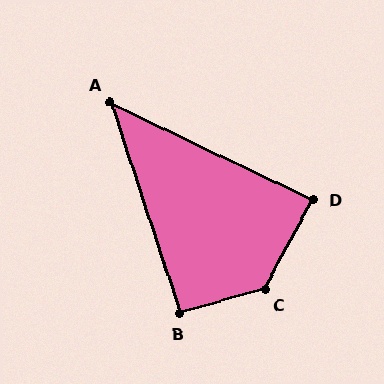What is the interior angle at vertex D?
Approximately 87 degrees (approximately right).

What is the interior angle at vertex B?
Approximately 93 degrees (approximately right).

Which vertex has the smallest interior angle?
A, at approximately 46 degrees.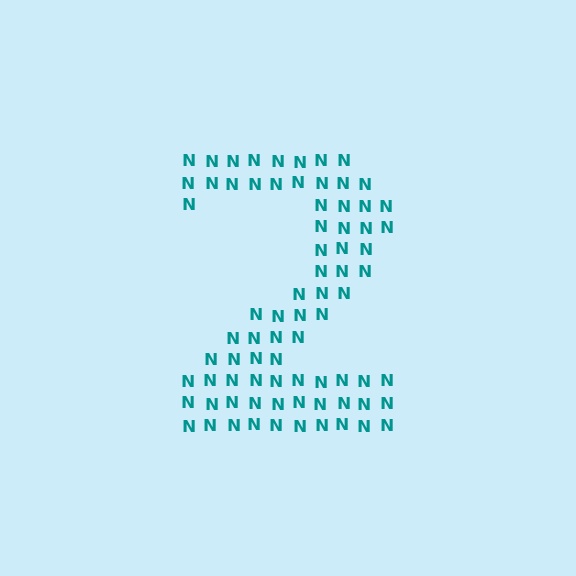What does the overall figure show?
The overall figure shows the digit 2.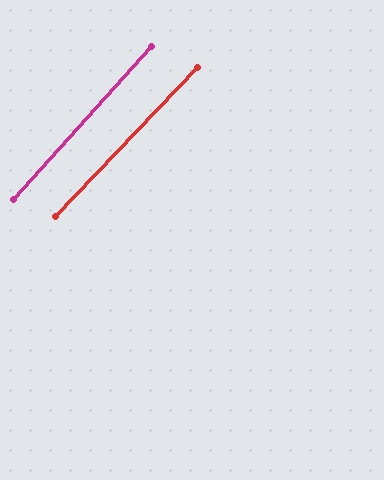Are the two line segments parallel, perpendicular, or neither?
Parallel — their directions differ by only 1.7°.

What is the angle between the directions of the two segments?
Approximately 2 degrees.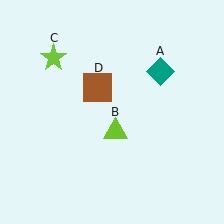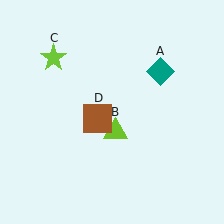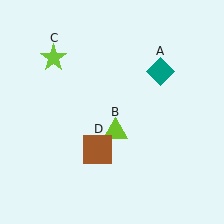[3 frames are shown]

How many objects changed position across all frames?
1 object changed position: brown square (object D).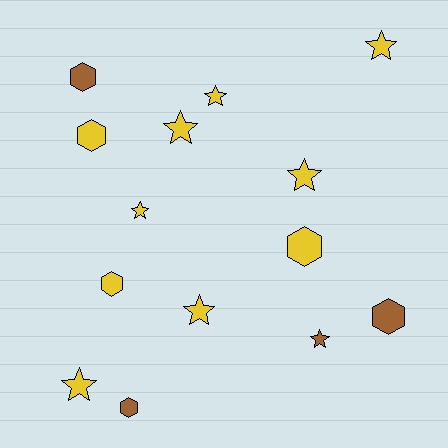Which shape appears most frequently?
Star, with 8 objects.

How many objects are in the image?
There are 14 objects.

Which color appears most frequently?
Yellow, with 10 objects.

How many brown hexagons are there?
There are 3 brown hexagons.